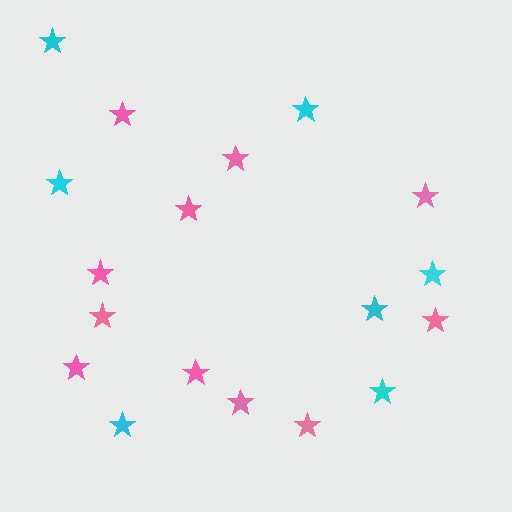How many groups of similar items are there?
There are 2 groups: one group of pink stars (11) and one group of cyan stars (7).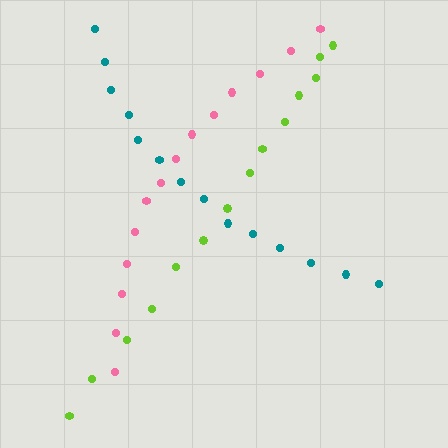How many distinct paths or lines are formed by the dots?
There are 3 distinct paths.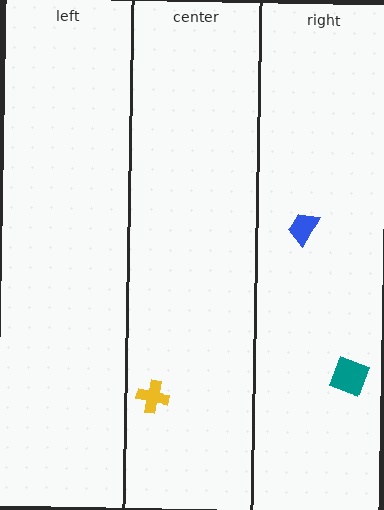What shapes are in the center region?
The yellow cross.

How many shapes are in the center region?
1.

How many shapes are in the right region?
2.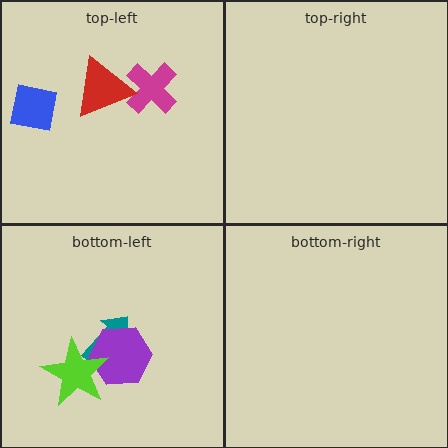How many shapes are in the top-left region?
3.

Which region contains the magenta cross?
The top-left region.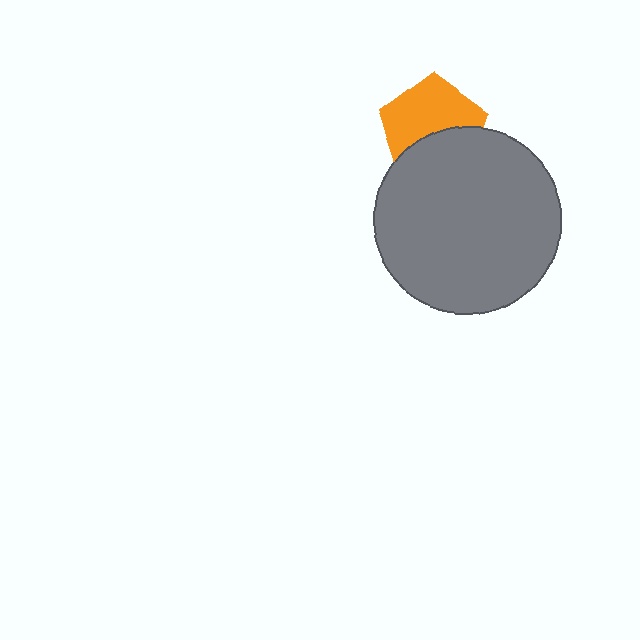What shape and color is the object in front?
The object in front is a gray circle.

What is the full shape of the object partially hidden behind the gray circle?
The partially hidden object is an orange pentagon.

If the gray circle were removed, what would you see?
You would see the complete orange pentagon.